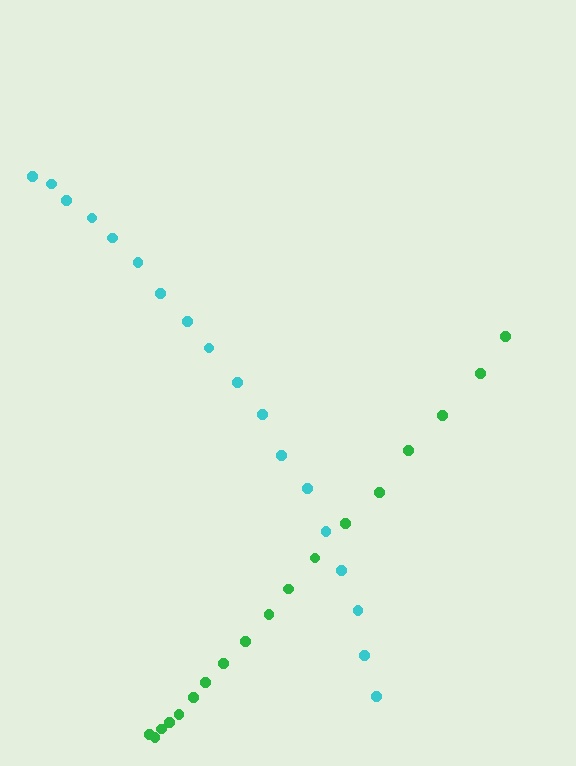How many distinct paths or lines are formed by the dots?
There are 2 distinct paths.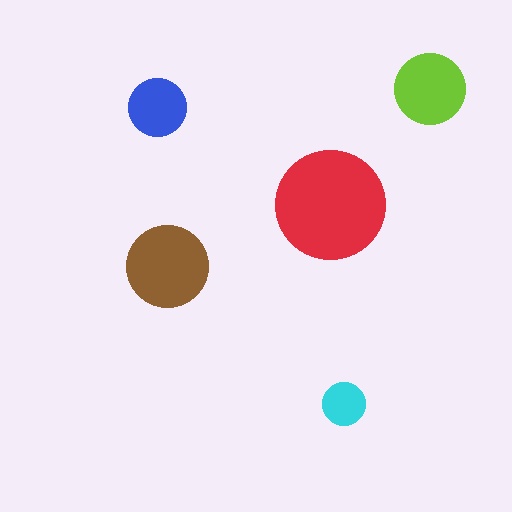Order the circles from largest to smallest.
the red one, the brown one, the lime one, the blue one, the cyan one.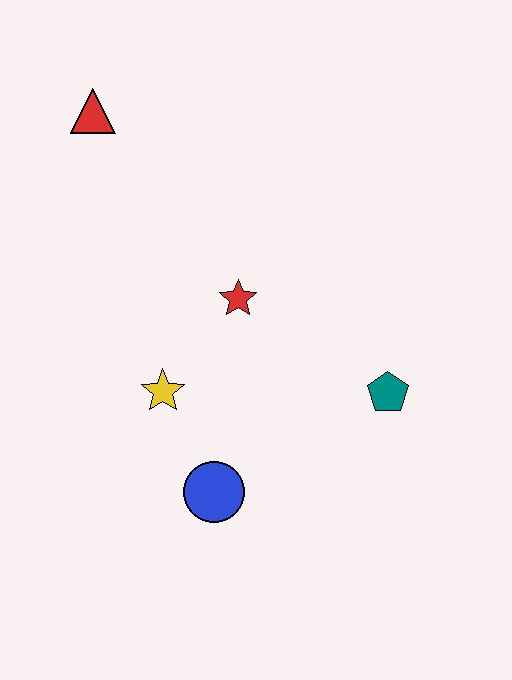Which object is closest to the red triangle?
The red star is closest to the red triangle.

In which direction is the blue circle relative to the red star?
The blue circle is below the red star.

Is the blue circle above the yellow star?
No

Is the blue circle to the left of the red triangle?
No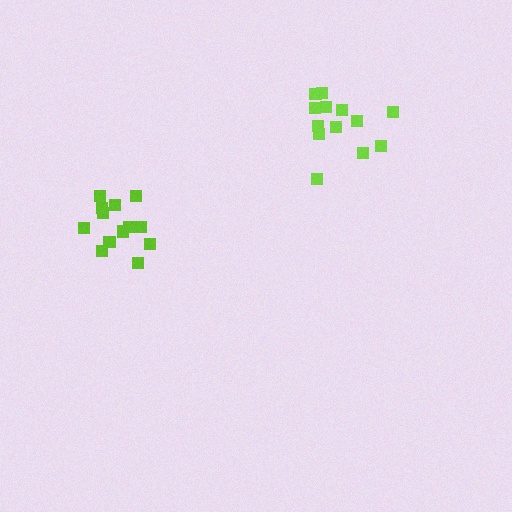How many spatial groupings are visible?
There are 2 spatial groupings.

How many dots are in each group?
Group 1: 13 dots, Group 2: 13 dots (26 total).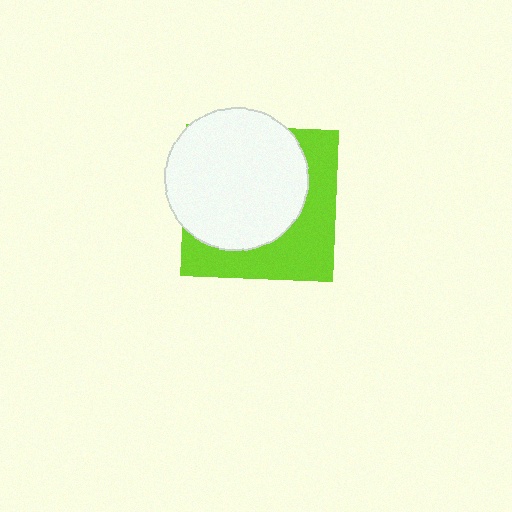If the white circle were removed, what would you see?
You would see the complete lime square.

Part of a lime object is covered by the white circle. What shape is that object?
It is a square.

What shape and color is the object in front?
The object in front is a white circle.